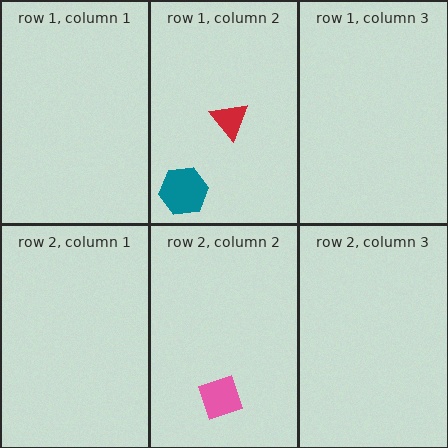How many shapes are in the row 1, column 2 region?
2.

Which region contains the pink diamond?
The row 2, column 2 region.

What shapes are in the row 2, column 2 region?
The pink diamond.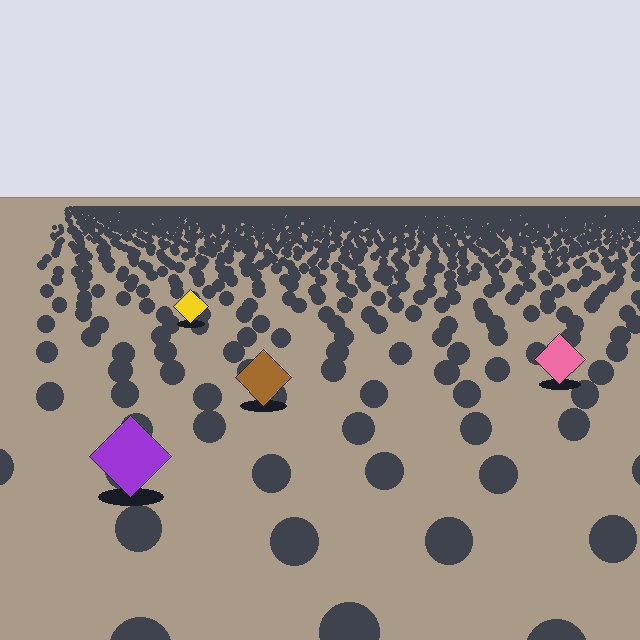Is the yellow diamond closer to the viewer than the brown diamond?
No. The brown diamond is closer — you can tell from the texture gradient: the ground texture is coarser near it.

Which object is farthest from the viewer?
The yellow diamond is farthest from the viewer. It appears smaller and the ground texture around it is denser.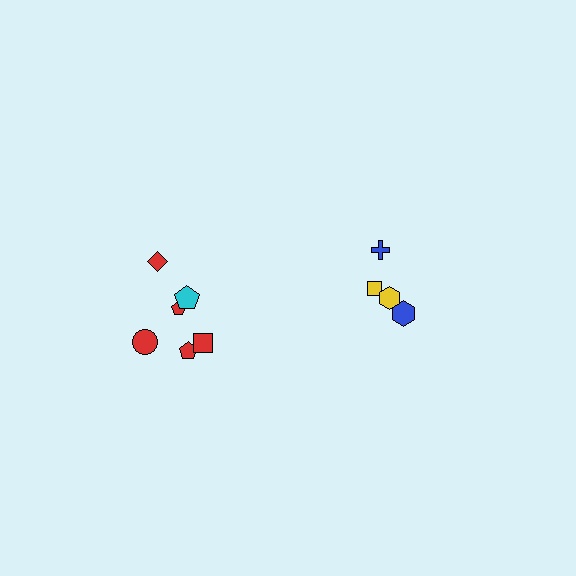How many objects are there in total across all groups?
There are 10 objects.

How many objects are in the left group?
There are 6 objects.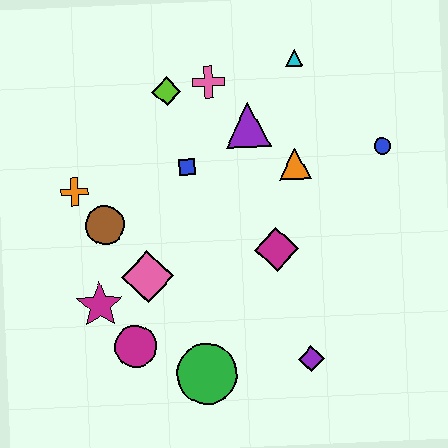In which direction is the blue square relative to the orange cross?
The blue square is to the right of the orange cross.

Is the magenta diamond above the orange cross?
No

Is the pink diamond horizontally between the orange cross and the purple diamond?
Yes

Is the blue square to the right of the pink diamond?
Yes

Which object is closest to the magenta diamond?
The orange triangle is closest to the magenta diamond.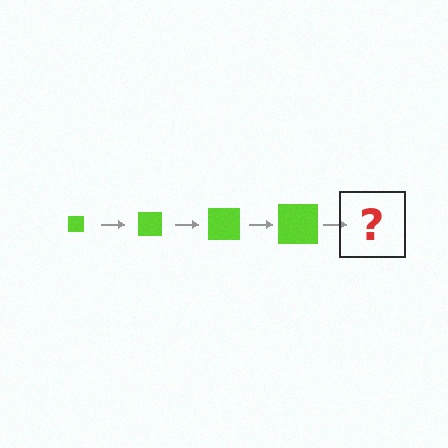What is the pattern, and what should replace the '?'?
The pattern is that the square gets progressively larger each step. The '?' should be a lime square, larger than the previous one.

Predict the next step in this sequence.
The next step is a lime square, larger than the previous one.